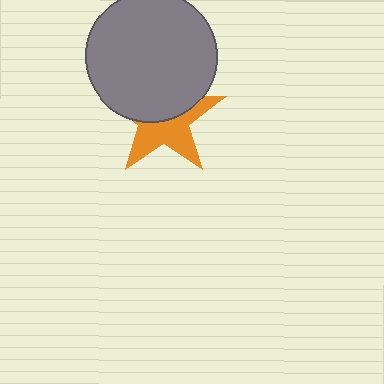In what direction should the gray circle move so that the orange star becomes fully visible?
The gray circle should move up. That is the shortest direction to clear the overlap and leave the orange star fully visible.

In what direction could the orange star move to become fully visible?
The orange star could move down. That would shift it out from behind the gray circle entirely.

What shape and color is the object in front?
The object in front is a gray circle.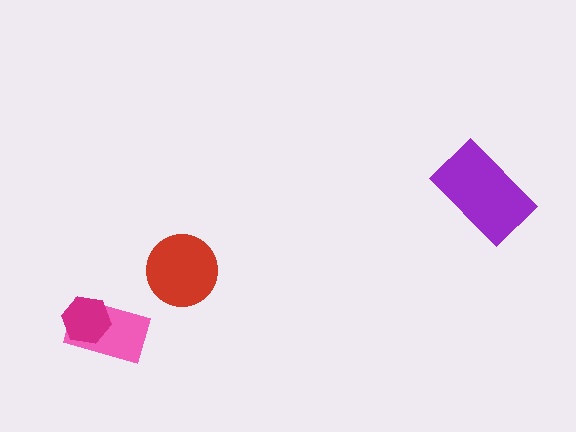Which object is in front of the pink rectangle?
The magenta hexagon is in front of the pink rectangle.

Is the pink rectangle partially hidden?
Yes, it is partially covered by another shape.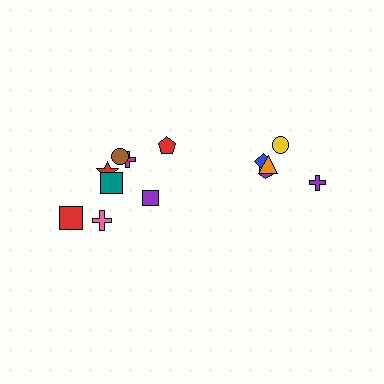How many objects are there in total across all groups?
There are 13 objects.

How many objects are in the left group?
There are 8 objects.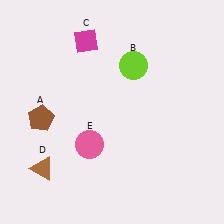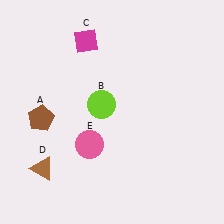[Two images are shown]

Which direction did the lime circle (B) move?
The lime circle (B) moved down.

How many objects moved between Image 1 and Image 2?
1 object moved between the two images.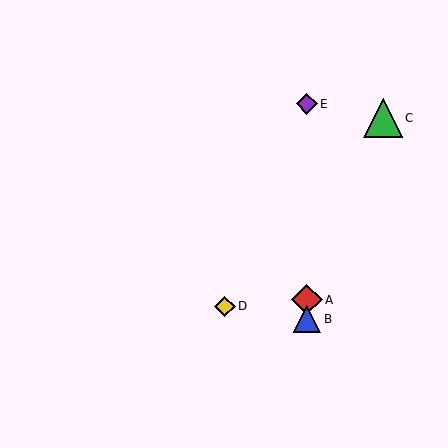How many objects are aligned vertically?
3 objects (A, B, E) are aligned vertically.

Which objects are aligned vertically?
Objects A, B, E are aligned vertically.